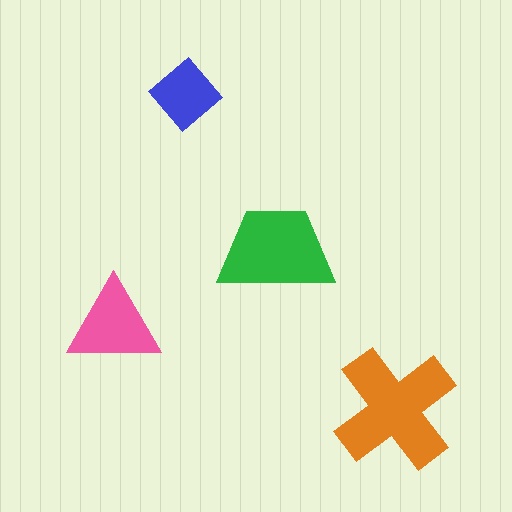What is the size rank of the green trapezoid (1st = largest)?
2nd.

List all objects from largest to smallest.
The orange cross, the green trapezoid, the pink triangle, the blue diamond.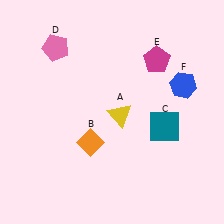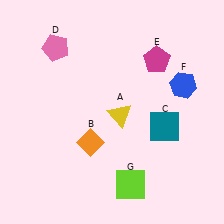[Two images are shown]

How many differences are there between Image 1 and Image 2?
There is 1 difference between the two images.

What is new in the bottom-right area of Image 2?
A lime square (G) was added in the bottom-right area of Image 2.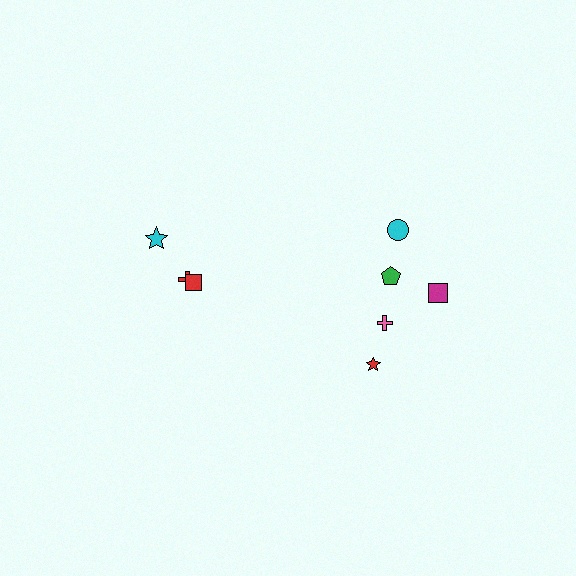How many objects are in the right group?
There are 5 objects.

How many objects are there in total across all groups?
There are 8 objects.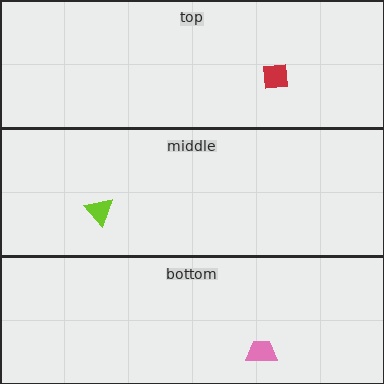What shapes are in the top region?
The red square.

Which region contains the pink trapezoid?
The bottom region.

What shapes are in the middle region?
The lime triangle.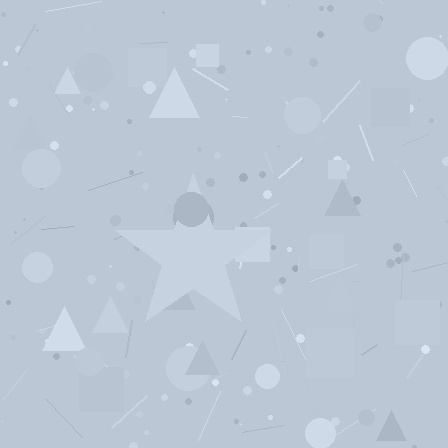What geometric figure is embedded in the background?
A star is embedded in the background.